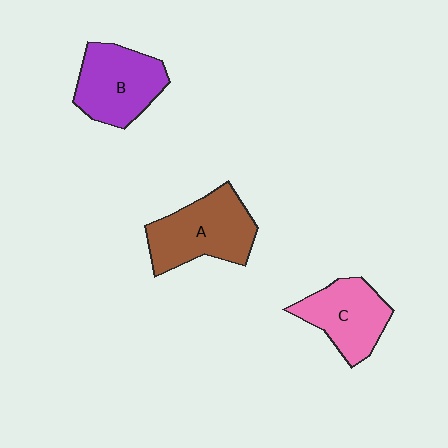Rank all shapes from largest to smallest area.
From largest to smallest: A (brown), B (purple), C (pink).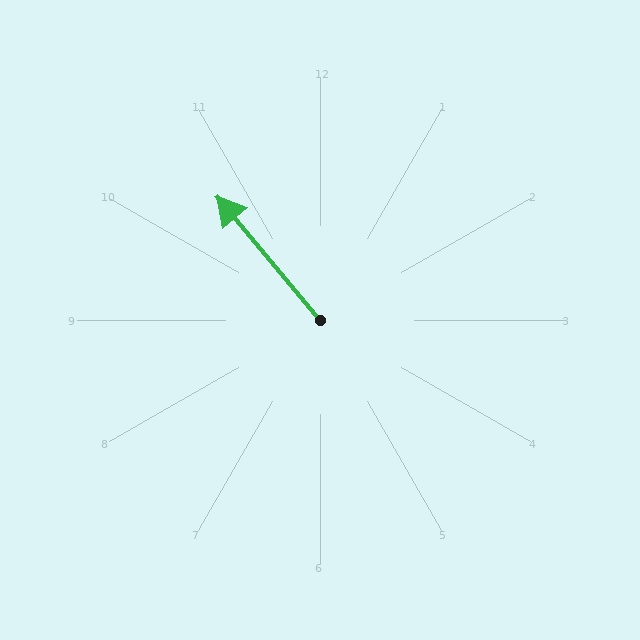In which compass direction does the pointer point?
Northwest.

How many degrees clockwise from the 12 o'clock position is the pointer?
Approximately 320 degrees.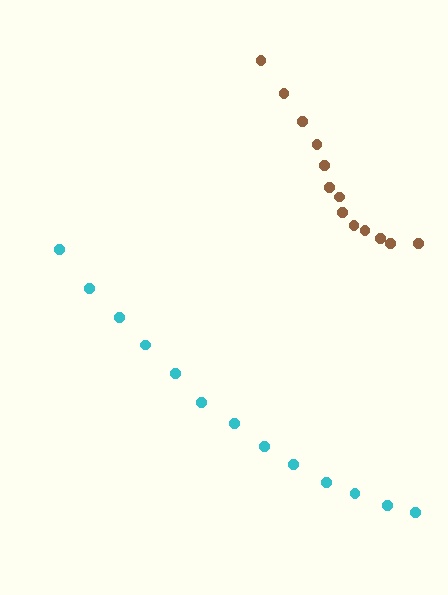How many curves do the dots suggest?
There are 2 distinct paths.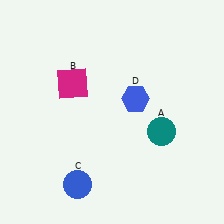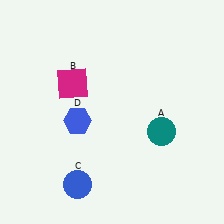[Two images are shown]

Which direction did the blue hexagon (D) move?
The blue hexagon (D) moved left.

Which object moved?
The blue hexagon (D) moved left.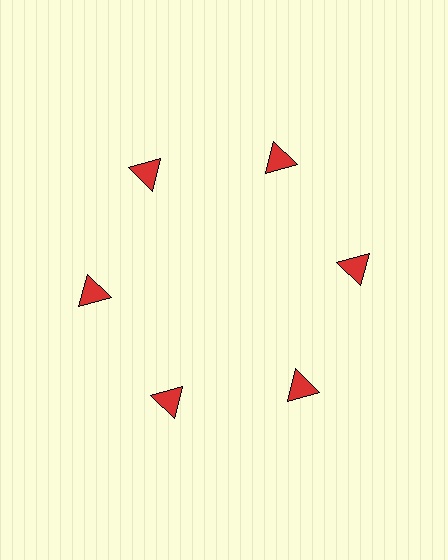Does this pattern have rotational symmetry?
Yes, this pattern has 6-fold rotational symmetry. It looks the same after rotating 60 degrees around the center.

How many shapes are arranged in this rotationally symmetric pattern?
There are 6 shapes, arranged in 6 groups of 1.